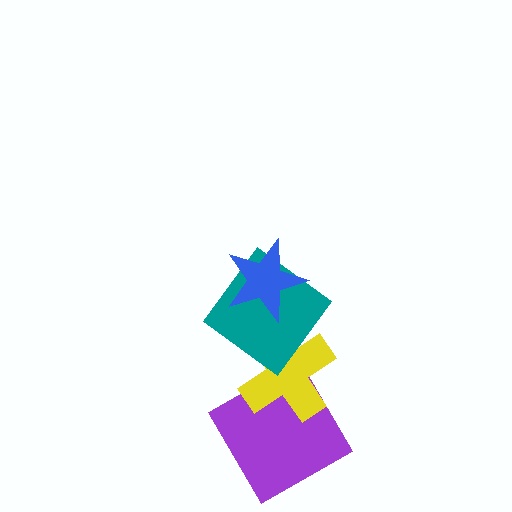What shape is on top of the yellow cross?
The teal diamond is on top of the yellow cross.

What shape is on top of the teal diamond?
The blue star is on top of the teal diamond.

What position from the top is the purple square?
The purple square is 4th from the top.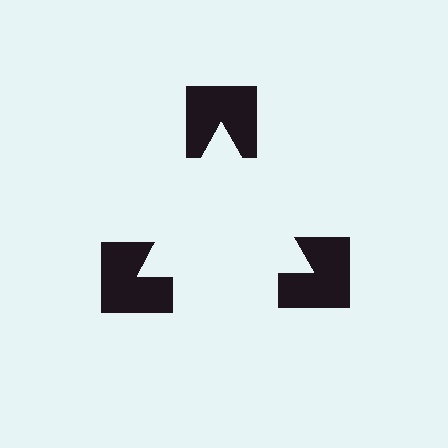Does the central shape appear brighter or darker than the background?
It typically appears slightly brighter than the background, even though no actual brightness change is drawn.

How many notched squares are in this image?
There are 3 — one at each vertex of the illusory triangle.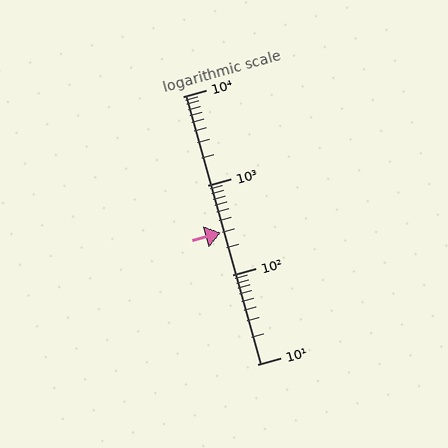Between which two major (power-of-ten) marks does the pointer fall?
The pointer is between 100 and 1000.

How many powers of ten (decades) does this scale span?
The scale spans 3 decades, from 10 to 10000.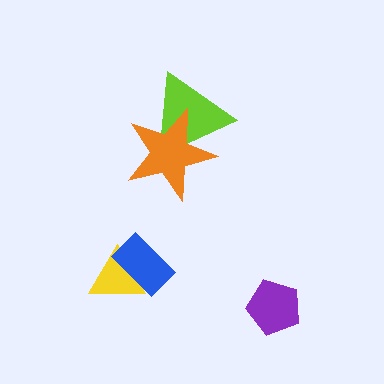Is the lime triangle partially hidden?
Yes, it is partially covered by another shape.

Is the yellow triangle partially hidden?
Yes, it is partially covered by another shape.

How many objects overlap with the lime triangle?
1 object overlaps with the lime triangle.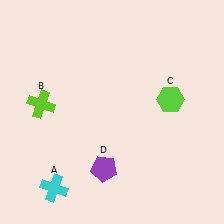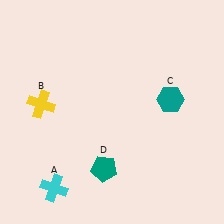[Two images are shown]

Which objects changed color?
B changed from lime to yellow. C changed from lime to teal. D changed from purple to teal.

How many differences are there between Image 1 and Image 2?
There are 3 differences between the two images.